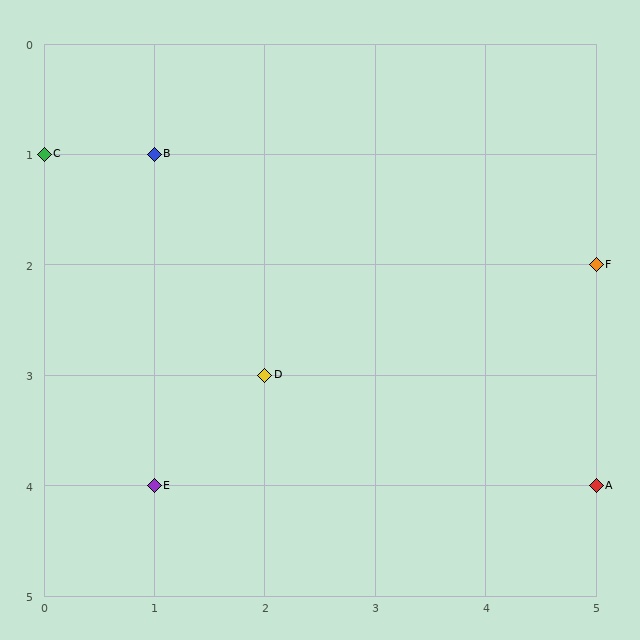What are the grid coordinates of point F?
Point F is at grid coordinates (5, 2).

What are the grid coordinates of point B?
Point B is at grid coordinates (1, 1).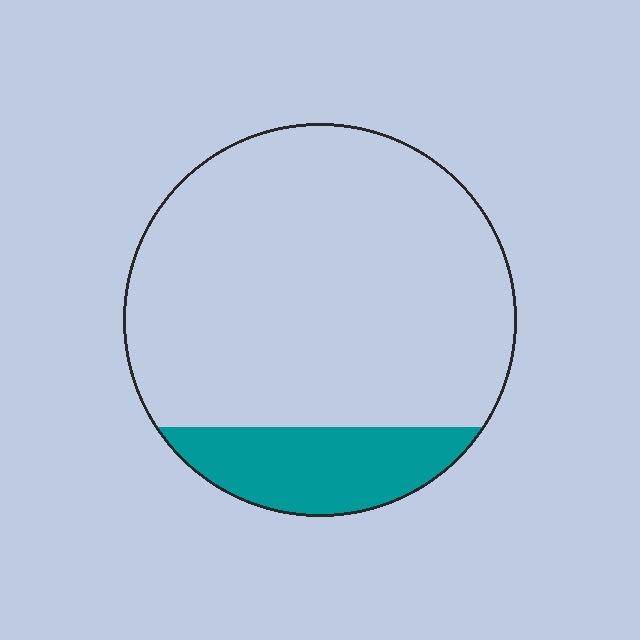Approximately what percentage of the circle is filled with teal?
Approximately 15%.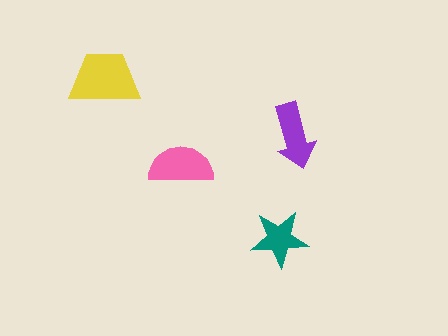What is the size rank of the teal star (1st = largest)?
4th.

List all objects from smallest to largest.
The teal star, the purple arrow, the pink semicircle, the yellow trapezoid.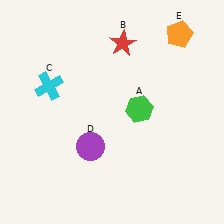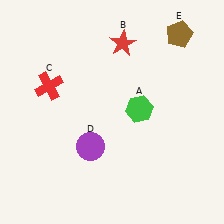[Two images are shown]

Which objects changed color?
C changed from cyan to red. E changed from orange to brown.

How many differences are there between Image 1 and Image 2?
There are 2 differences between the two images.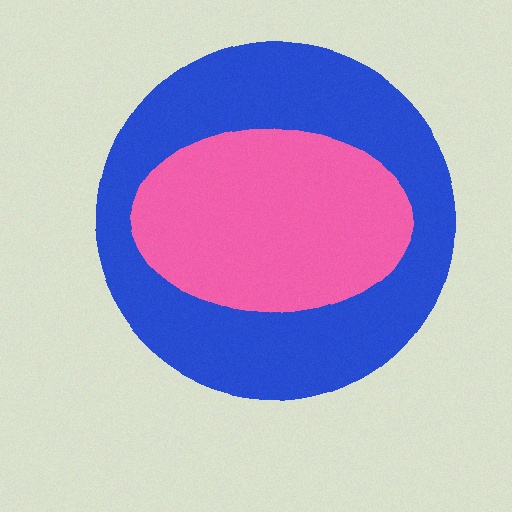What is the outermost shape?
The blue circle.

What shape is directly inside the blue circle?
The pink ellipse.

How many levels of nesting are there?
2.